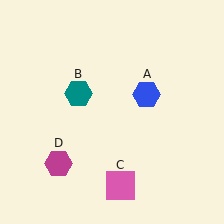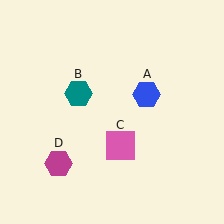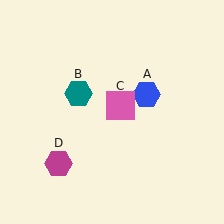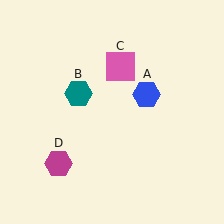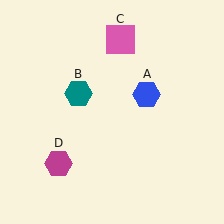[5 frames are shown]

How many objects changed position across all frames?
1 object changed position: pink square (object C).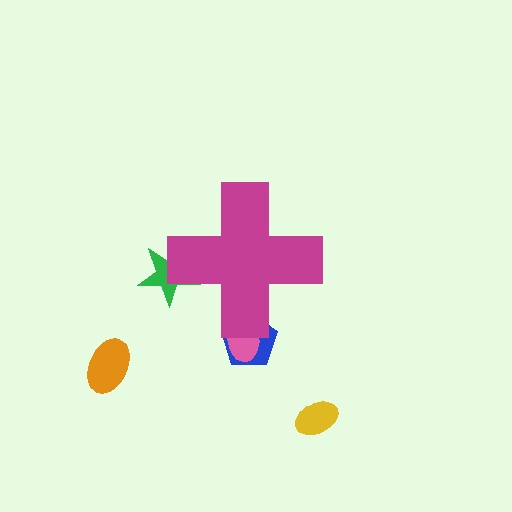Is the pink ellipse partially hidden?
Yes, the pink ellipse is partially hidden behind the magenta cross.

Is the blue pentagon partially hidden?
Yes, the blue pentagon is partially hidden behind the magenta cross.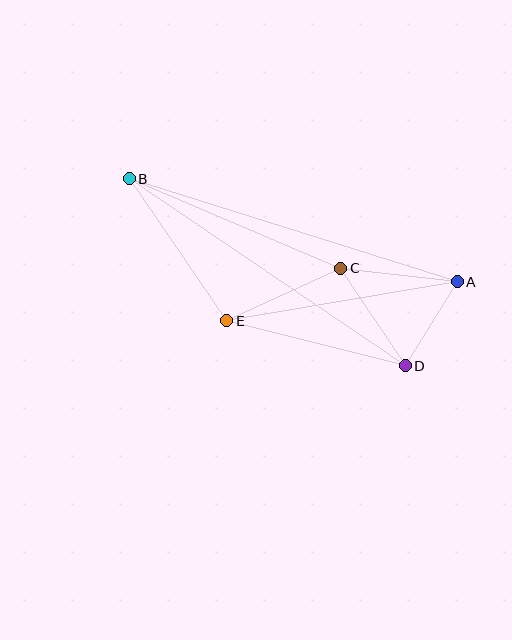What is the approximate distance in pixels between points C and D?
The distance between C and D is approximately 117 pixels.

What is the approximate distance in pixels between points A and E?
The distance between A and E is approximately 234 pixels.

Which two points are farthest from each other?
Points A and B are farthest from each other.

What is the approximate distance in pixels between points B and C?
The distance between B and C is approximately 230 pixels.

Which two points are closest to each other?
Points A and D are closest to each other.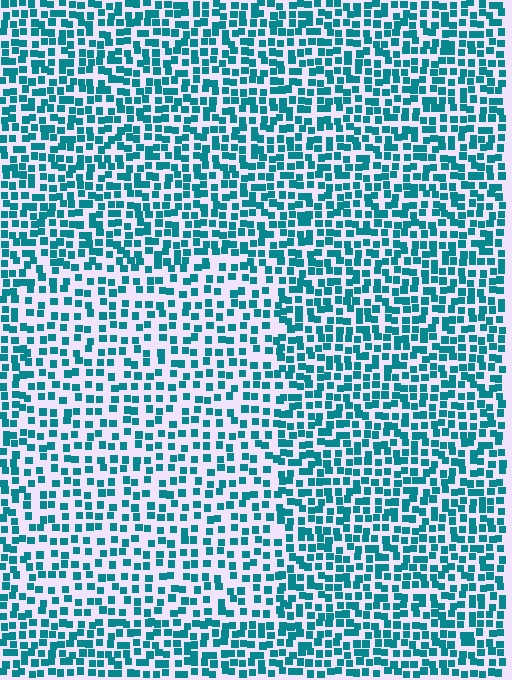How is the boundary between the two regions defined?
The boundary is defined by a change in element density (approximately 1.6x ratio). All elements are the same color, size, and shape.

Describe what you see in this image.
The image contains small teal elements arranged at two different densities. A rectangle-shaped region is visible where the elements are less densely packed than the surrounding area.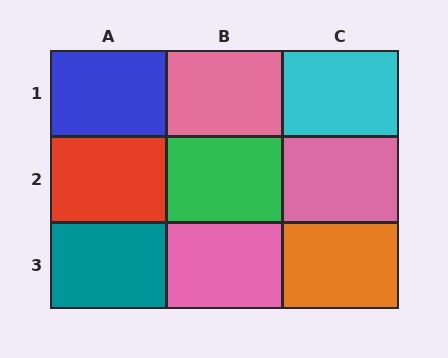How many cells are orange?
1 cell is orange.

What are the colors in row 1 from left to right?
Blue, pink, cyan.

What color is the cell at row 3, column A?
Teal.